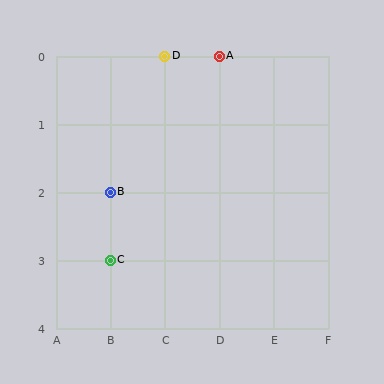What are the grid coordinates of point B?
Point B is at grid coordinates (B, 2).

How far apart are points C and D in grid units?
Points C and D are 1 column and 3 rows apart (about 3.2 grid units diagonally).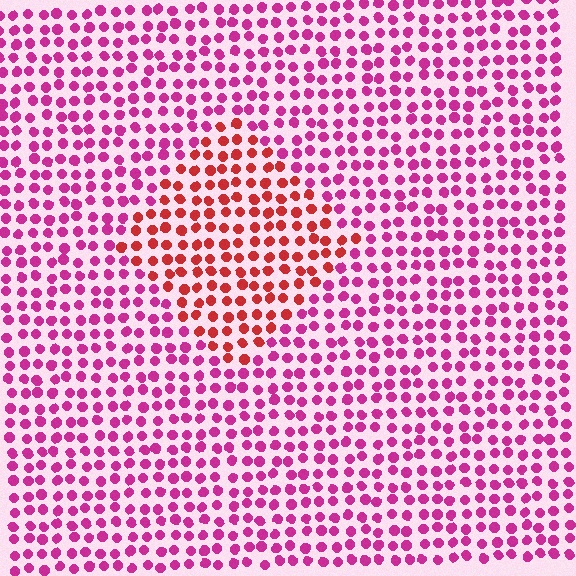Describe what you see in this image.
The image is filled with small magenta elements in a uniform arrangement. A diamond-shaped region is visible where the elements are tinted to a slightly different hue, forming a subtle color boundary.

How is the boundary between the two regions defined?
The boundary is defined purely by a slight shift in hue (about 39 degrees). Spacing, size, and orientation are identical on both sides.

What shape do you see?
I see a diamond.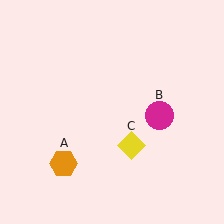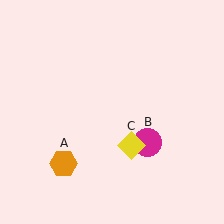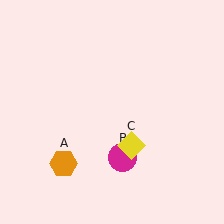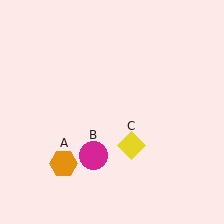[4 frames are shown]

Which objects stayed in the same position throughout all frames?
Orange hexagon (object A) and yellow diamond (object C) remained stationary.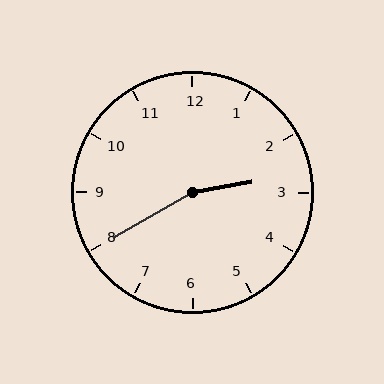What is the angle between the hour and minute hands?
Approximately 160 degrees.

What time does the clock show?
2:40.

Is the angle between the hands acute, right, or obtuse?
It is obtuse.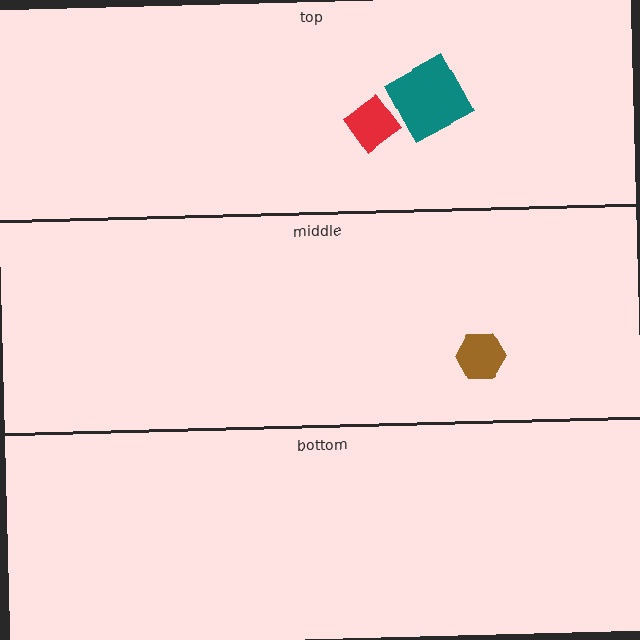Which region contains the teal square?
The top region.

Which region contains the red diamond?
The top region.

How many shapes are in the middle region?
1.